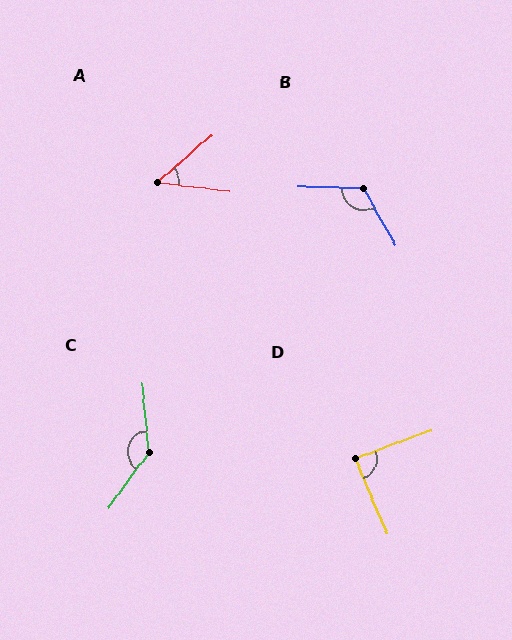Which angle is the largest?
C, at approximately 138 degrees.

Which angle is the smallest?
A, at approximately 48 degrees.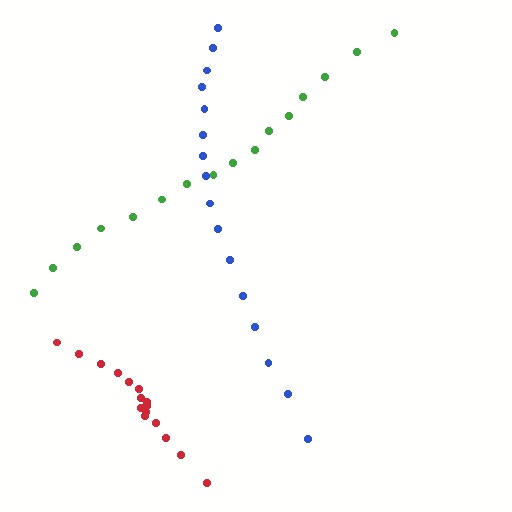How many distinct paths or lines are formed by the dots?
There are 3 distinct paths.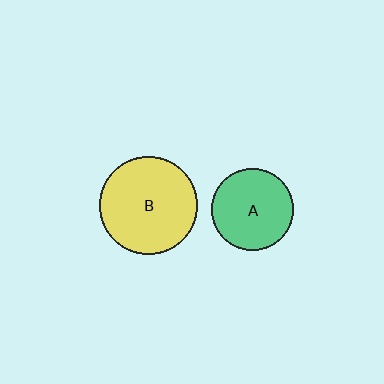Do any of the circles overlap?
No, none of the circles overlap.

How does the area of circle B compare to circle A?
Approximately 1.5 times.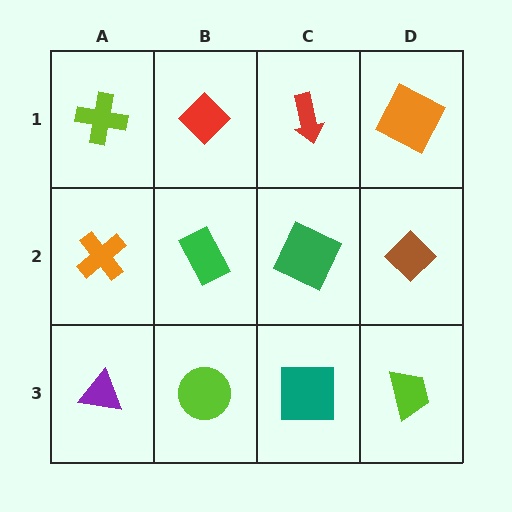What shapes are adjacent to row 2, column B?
A red diamond (row 1, column B), a lime circle (row 3, column B), an orange cross (row 2, column A), a green square (row 2, column C).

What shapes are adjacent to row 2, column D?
An orange square (row 1, column D), a lime trapezoid (row 3, column D), a green square (row 2, column C).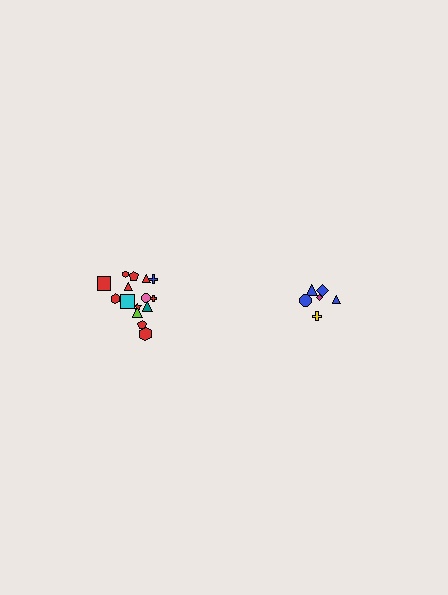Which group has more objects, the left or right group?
The left group.